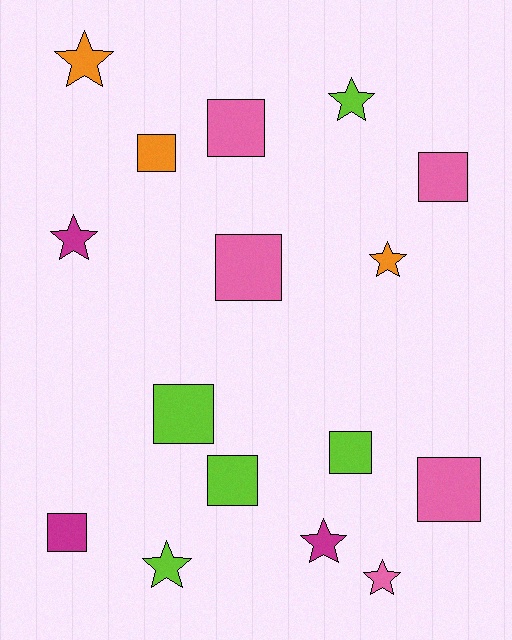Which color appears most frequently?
Pink, with 5 objects.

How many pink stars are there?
There is 1 pink star.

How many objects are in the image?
There are 16 objects.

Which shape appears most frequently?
Square, with 9 objects.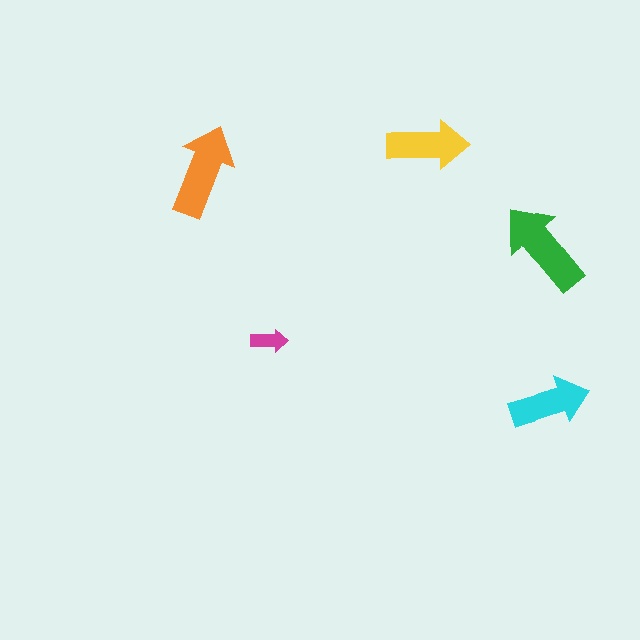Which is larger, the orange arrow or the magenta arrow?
The orange one.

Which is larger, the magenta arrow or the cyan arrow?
The cyan one.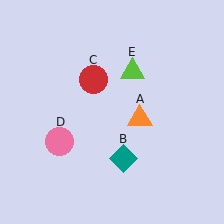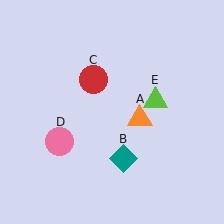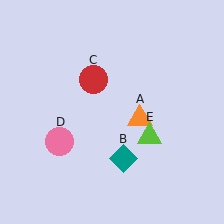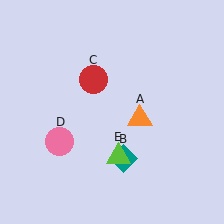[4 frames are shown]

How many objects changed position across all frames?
1 object changed position: lime triangle (object E).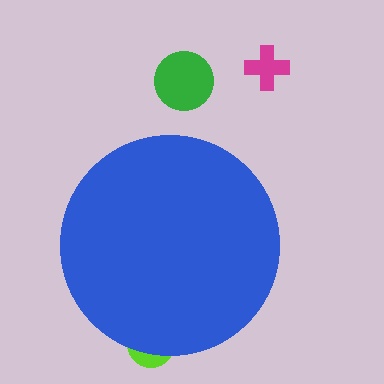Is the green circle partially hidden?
No, the green circle is fully visible.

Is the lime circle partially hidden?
Yes, the lime circle is partially hidden behind the blue circle.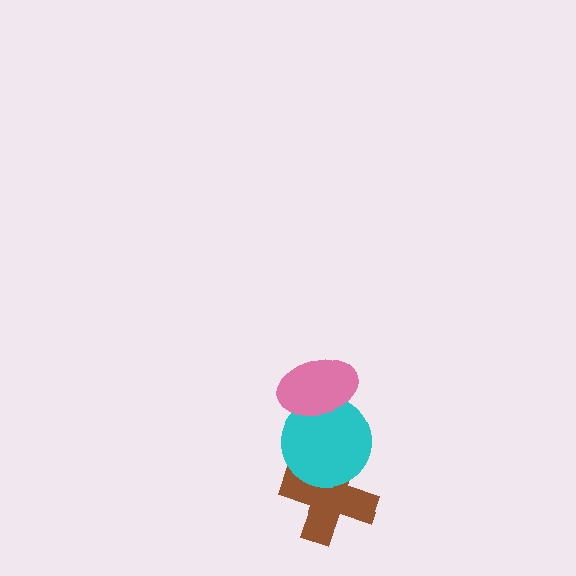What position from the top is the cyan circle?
The cyan circle is 2nd from the top.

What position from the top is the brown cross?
The brown cross is 3rd from the top.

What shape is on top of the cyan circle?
The pink ellipse is on top of the cyan circle.